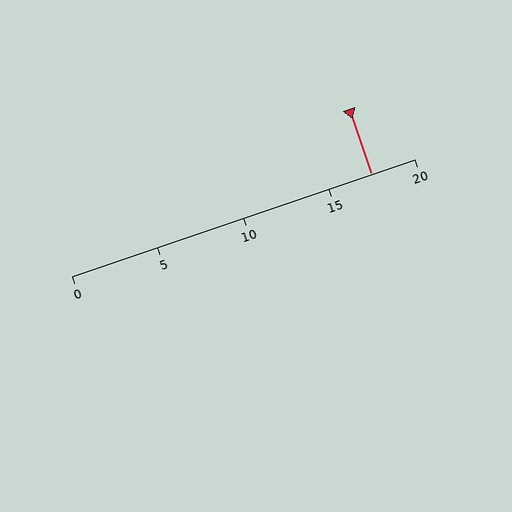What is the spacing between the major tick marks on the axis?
The major ticks are spaced 5 apart.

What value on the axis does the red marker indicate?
The marker indicates approximately 17.5.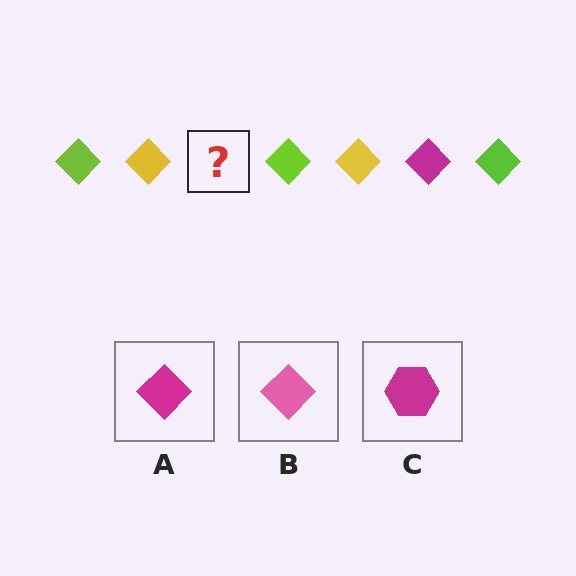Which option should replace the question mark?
Option A.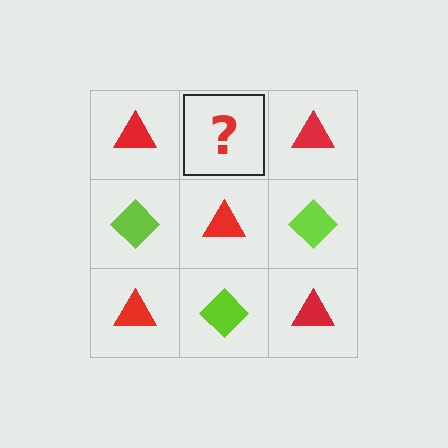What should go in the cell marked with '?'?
The missing cell should contain a lime diamond.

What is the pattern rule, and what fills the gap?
The rule is that it alternates red triangle and lime diamond in a checkerboard pattern. The gap should be filled with a lime diamond.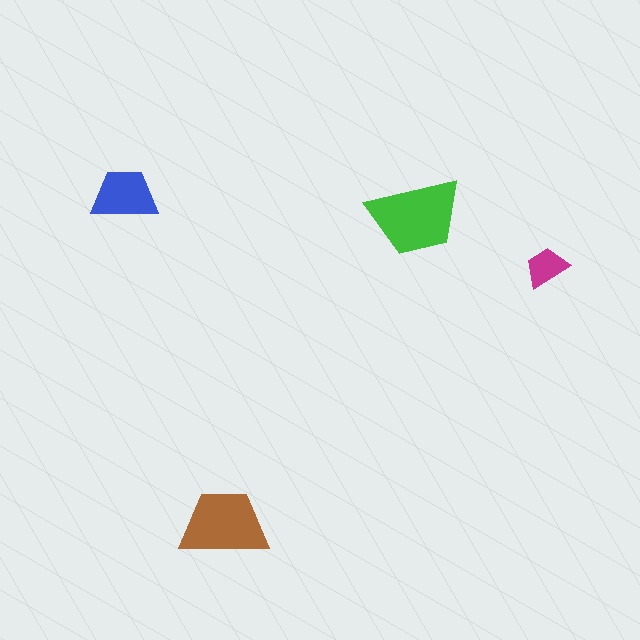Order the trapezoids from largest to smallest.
the green one, the brown one, the blue one, the magenta one.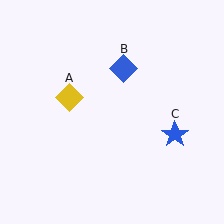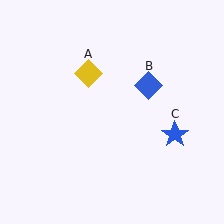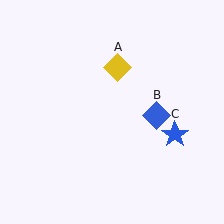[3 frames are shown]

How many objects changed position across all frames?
2 objects changed position: yellow diamond (object A), blue diamond (object B).